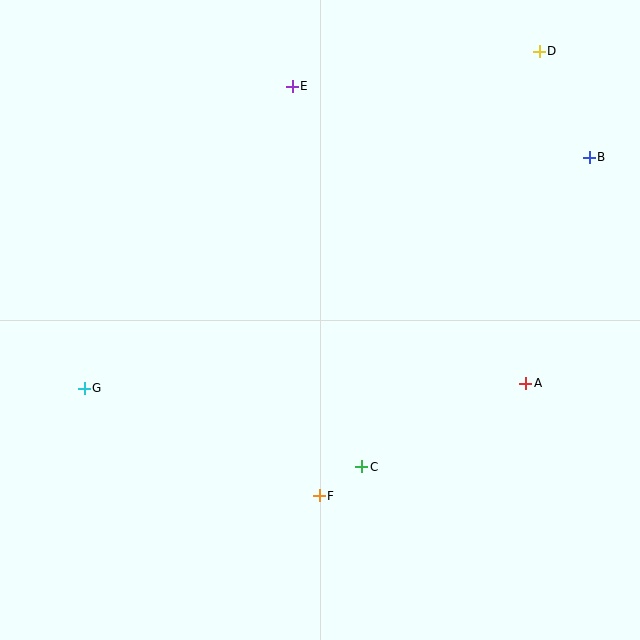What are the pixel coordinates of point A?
Point A is at (526, 383).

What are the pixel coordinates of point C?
Point C is at (362, 467).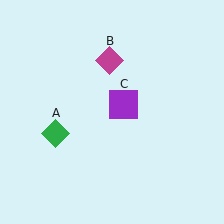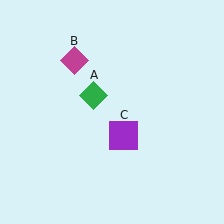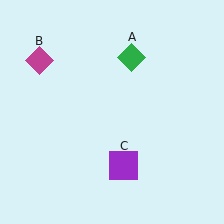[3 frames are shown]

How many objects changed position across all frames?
3 objects changed position: green diamond (object A), magenta diamond (object B), purple square (object C).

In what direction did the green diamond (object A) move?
The green diamond (object A) moved up and to the right.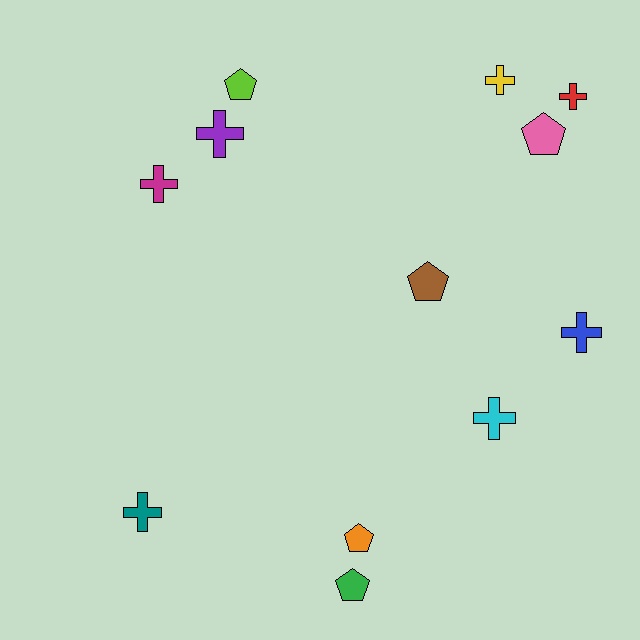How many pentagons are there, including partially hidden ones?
There are 5 pentagons.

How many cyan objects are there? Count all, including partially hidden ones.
There is 1 cyan object.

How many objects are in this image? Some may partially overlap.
There are 12 objects.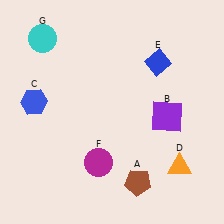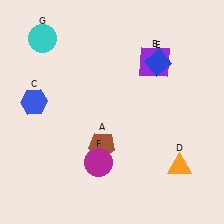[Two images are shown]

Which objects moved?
The objects that moved are: the brown pentagon (A), the purple square (B).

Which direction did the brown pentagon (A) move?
The brown pentagon (A) moved up.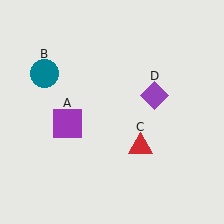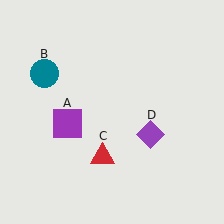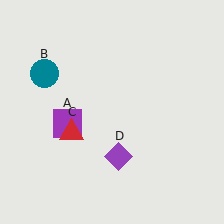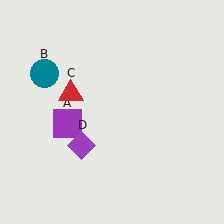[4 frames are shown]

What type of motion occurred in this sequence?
The red triangle (object C), purple diamond (object D) rotated clockwise around the center of the scene.